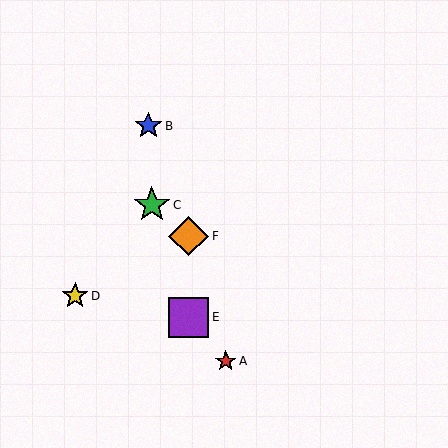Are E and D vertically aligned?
No, E is at x≈189 and D is at x≈75.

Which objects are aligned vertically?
Objects E, F are aligned vertically.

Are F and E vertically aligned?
Yes, both are at x≈189.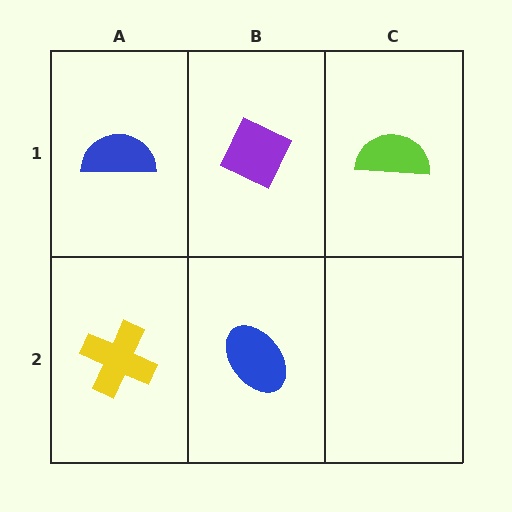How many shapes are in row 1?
3 shapes.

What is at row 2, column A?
A yellow cross.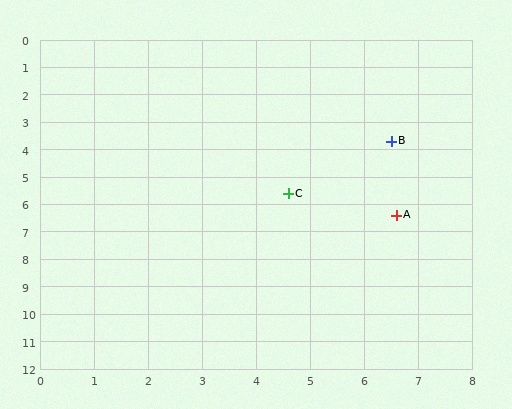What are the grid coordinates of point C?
Point C is at approximately (4.6, 5.6).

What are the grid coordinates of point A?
Point A is at approximately (6.6, 6.4).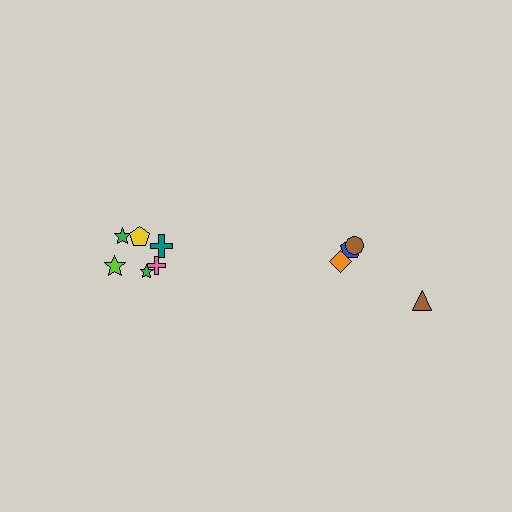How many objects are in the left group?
There are 6 objects.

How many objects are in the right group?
There are 4 objects.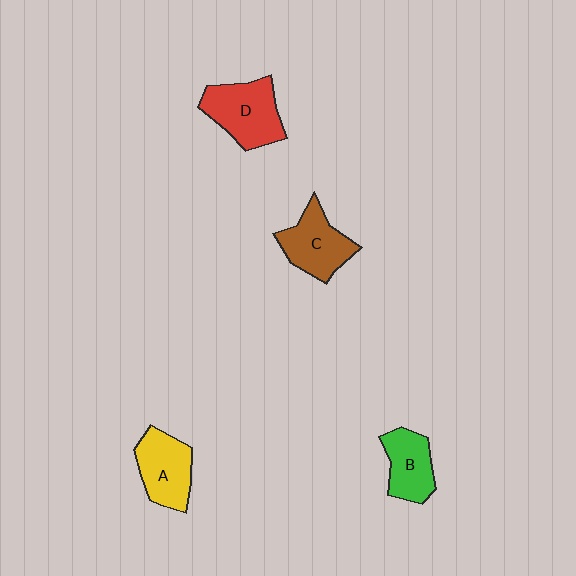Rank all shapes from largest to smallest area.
From largest to smallest: D (red), C (brown), A (yellow), B (green).